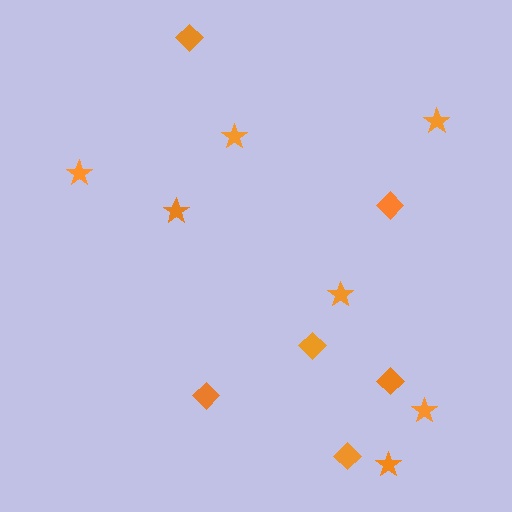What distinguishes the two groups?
There are 2 groups: one group of diamonds (6) and one group of stars (7).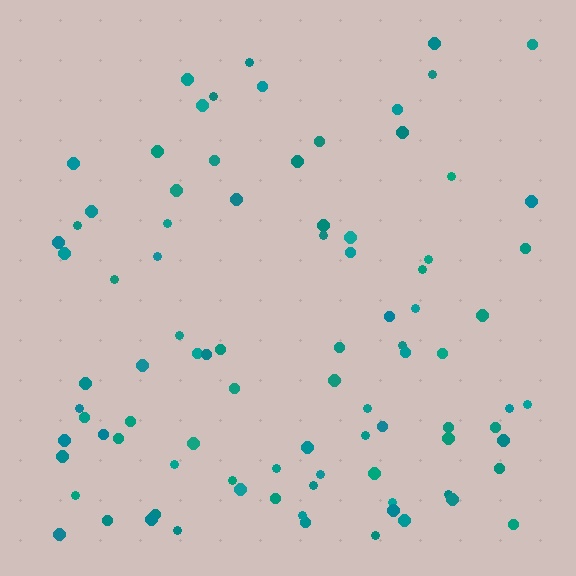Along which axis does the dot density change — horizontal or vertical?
Vertical.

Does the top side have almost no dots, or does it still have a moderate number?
Still a moderate number, just noticeably fewer than the bottom.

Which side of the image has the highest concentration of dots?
The bottom.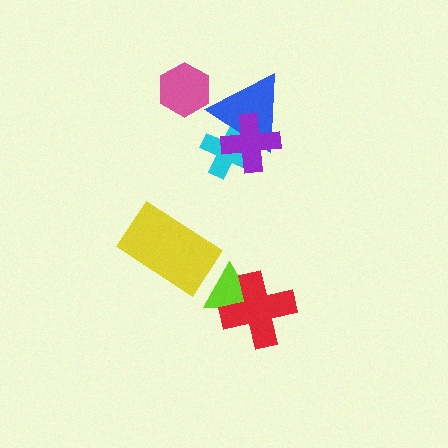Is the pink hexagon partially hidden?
No, no other shape covers it.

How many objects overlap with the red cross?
1 object overlaps with the red cross.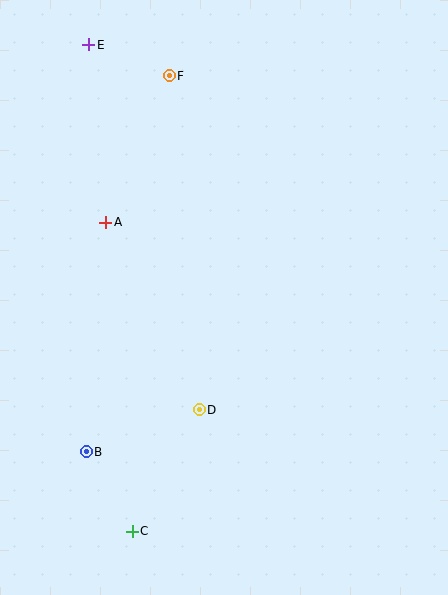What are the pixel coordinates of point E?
Point E is at (89, 45).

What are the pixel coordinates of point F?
Point F is at (169, 76).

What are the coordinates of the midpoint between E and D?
The midpoint between E and D is at (144, 227).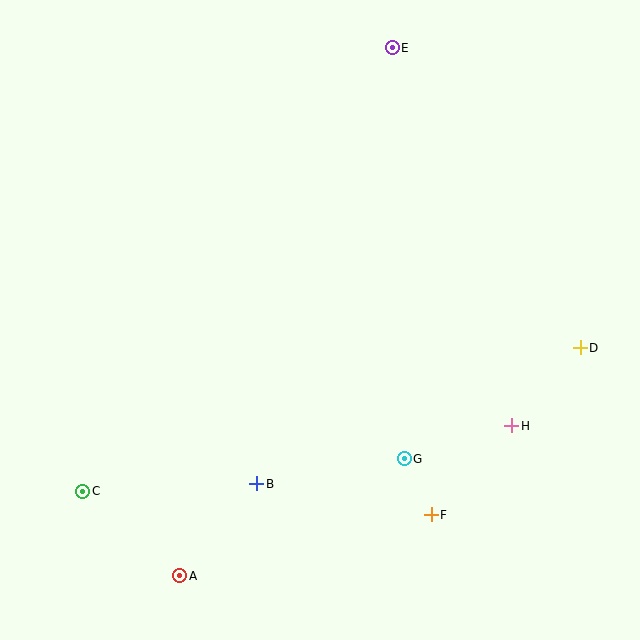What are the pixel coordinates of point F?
Point F is at (431, 515).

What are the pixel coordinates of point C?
Point C is at (83, 491).